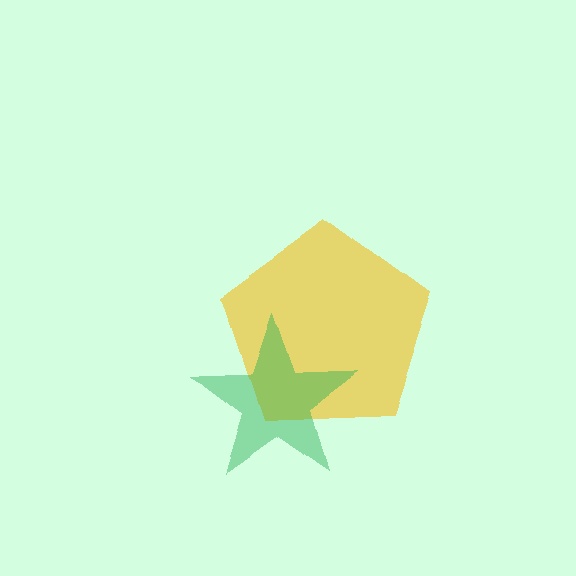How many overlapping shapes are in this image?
There are 2 overlapping shapes in the image.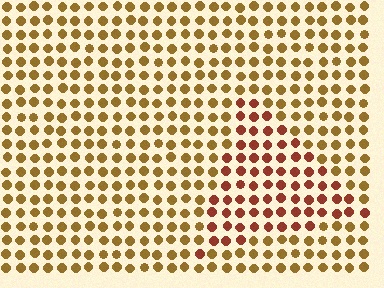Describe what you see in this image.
The image is filled with small brown elements in a uniform arrangement. A triangle-shaped region is visible where the elements are tinted to a slightly different hue, forming a subtle color boundary.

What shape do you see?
I see a triangle.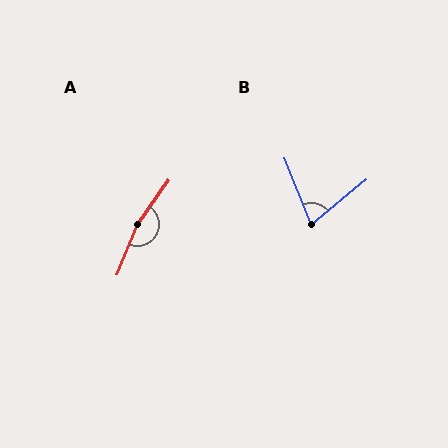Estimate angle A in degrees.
Approximately 167 degrees.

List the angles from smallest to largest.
B (72°), A (167°).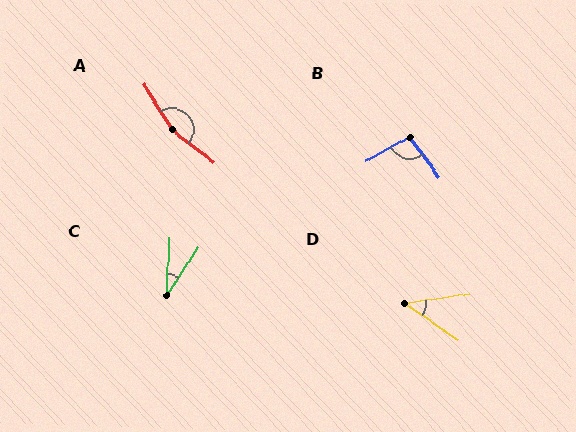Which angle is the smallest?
C, at approximately 30 degrees.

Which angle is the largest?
A, at approximately 160 degrees.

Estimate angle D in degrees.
Approximately 43 degrees.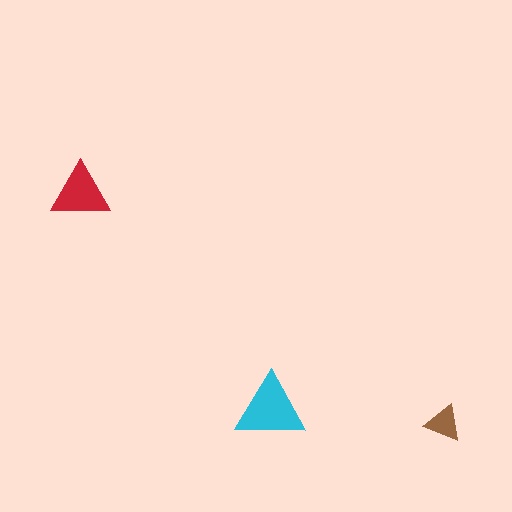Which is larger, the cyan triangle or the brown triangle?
The cyan one.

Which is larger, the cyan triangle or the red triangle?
The cyan one.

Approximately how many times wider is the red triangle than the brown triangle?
About 1.5 times wider.